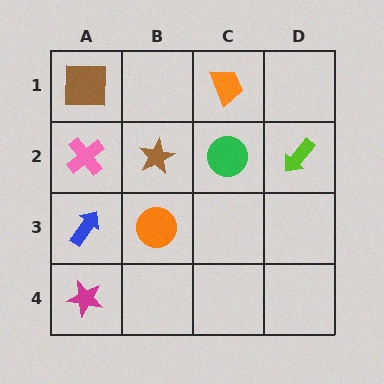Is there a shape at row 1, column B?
No, that cell is empty.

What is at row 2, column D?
A lime arrow.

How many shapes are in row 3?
2 shapes.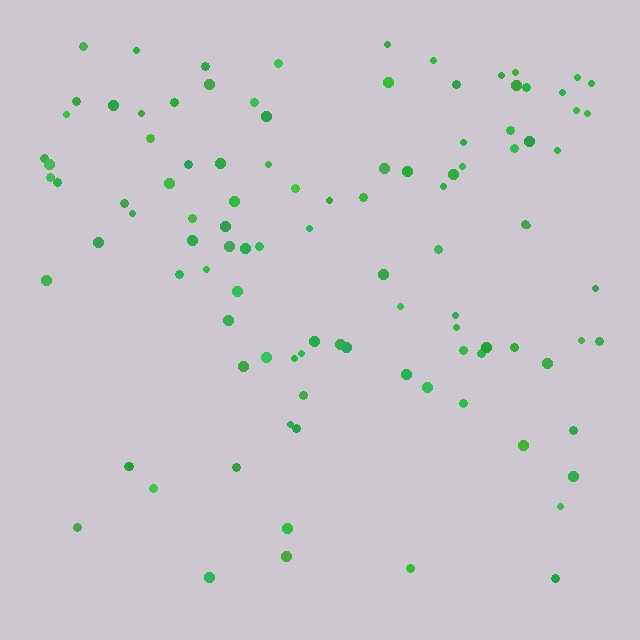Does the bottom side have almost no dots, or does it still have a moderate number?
Still a moderate number, just noticeably fewer than the top.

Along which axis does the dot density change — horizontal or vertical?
Vertical.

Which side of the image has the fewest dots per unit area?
The bottom.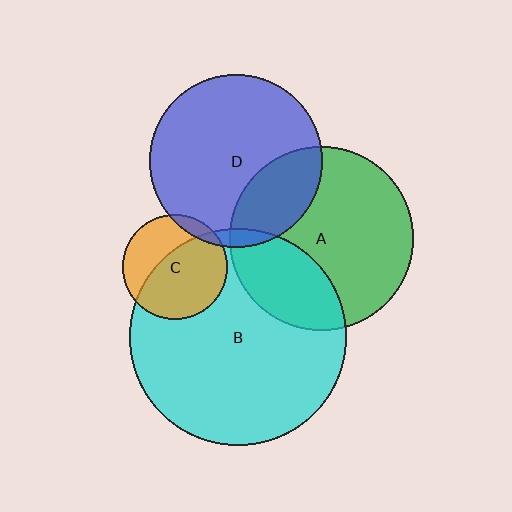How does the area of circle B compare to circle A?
Approximately 1.4 times.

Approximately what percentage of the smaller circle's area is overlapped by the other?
Approximately 60%.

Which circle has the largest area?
Circle B (cyan).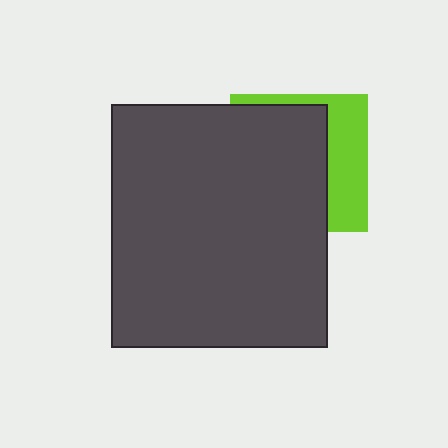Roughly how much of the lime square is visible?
A small part of it is visible (roughly 34%).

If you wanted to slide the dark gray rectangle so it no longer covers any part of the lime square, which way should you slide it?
Slide it left — that is the most direct way to separate the two shapes.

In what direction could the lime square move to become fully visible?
The lime square could move right. That would shift it out from behind the dark gray rectangle entirely.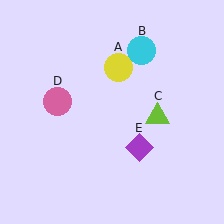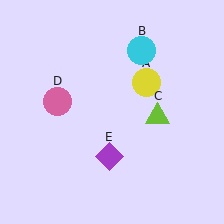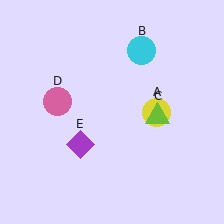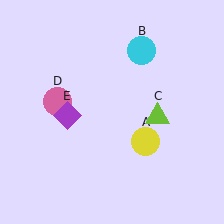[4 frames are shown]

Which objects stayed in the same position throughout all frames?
Cyan circle (object B) and lime triangle (object C) and pink circle (object D) remained stationary.